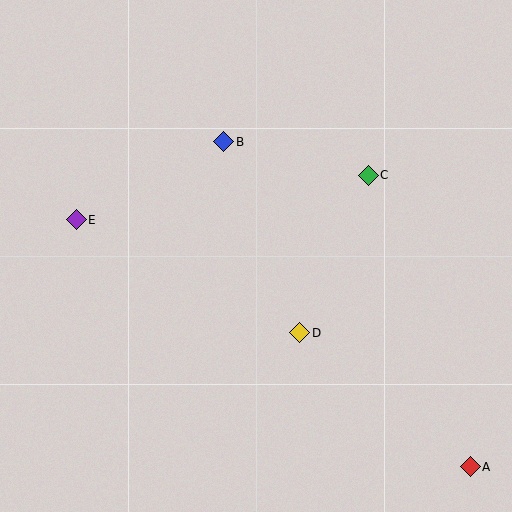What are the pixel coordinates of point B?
Point B is at (224, 142).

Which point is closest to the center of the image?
Point D at (300, 333) is closest to the center.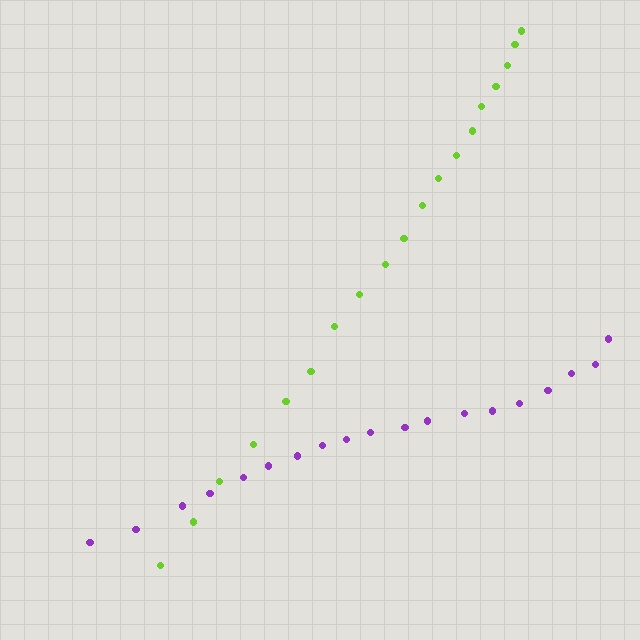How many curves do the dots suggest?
There are 2 distinct paths.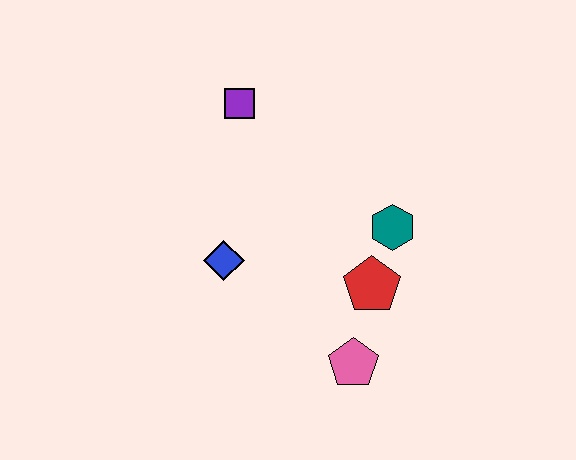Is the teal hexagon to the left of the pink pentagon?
No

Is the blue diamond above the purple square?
No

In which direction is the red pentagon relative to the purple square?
The red pentagon is below the purple square.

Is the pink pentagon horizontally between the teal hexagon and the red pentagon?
No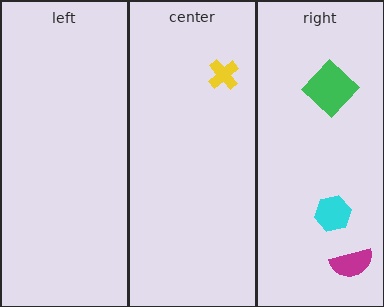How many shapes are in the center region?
1.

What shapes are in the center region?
The yellow cross.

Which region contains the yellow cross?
The center region.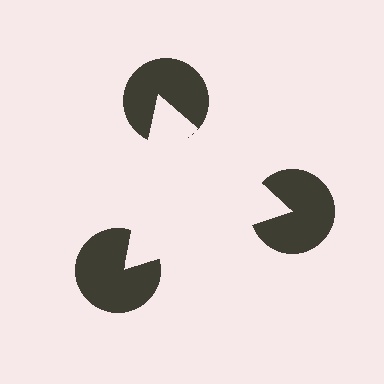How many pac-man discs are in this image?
There are 3 — one at each vertex of the illusory triangle.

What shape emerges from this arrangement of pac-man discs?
An illusory triangle — its edges are inferred from the aligned wedge cuts in the pac-man discs, not physically drawn.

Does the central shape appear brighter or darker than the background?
It typically appears slightly brighter than the background, even though no actual brightness change is drawn.